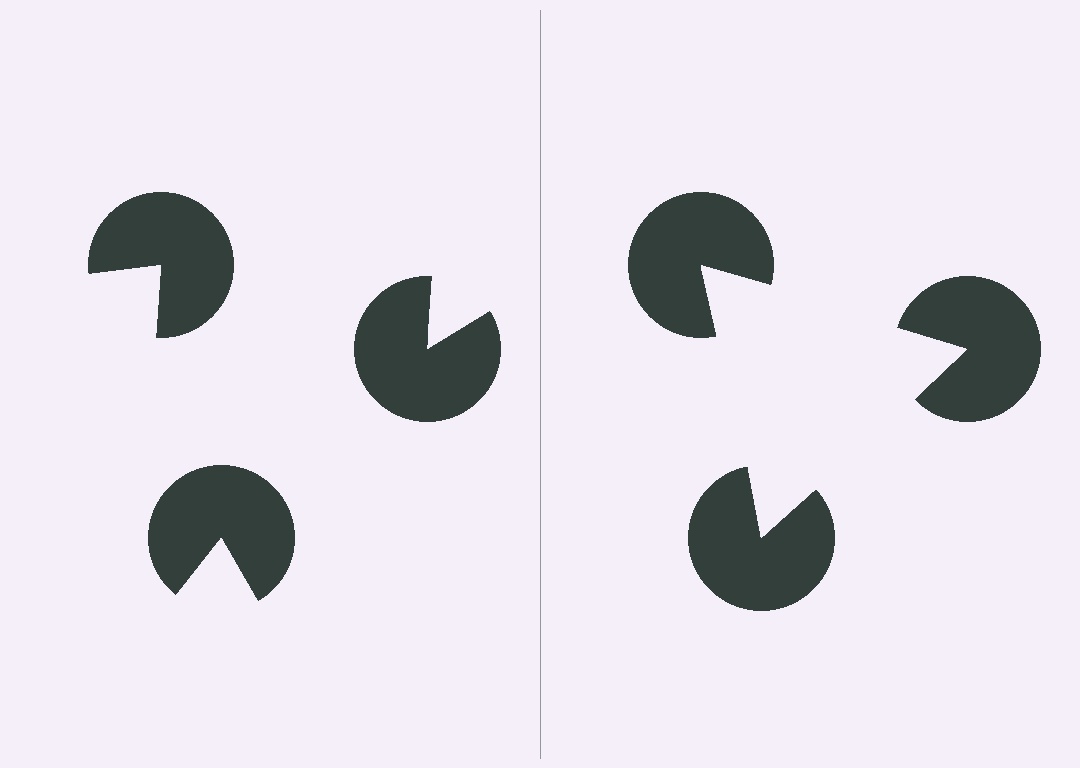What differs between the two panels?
The pac-man discs are positioned identically on both sides; only the wedge orientations differ. On the right they align to a triangle; on the left they are misaligned.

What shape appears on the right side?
An illusory triangle.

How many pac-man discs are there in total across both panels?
6 — 3 on each side.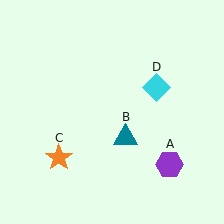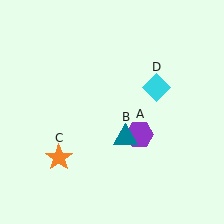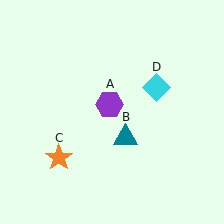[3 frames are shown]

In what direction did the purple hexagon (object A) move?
The purple hexagon (object A) moved up and to the left.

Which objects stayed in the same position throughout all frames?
Teal triangle (object B) and orange star (object C) and cyan diamond (object D) remained stationary.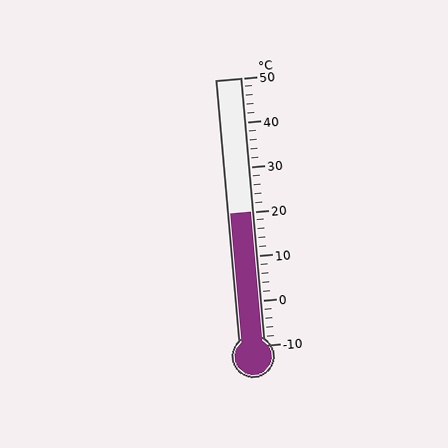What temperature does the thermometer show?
The thermometer shows approximately 20°C.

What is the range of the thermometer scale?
The thermometer scale ranges from -10°C to 50°C.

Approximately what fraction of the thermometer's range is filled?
The thermometer is filled to approximately 50% of its range.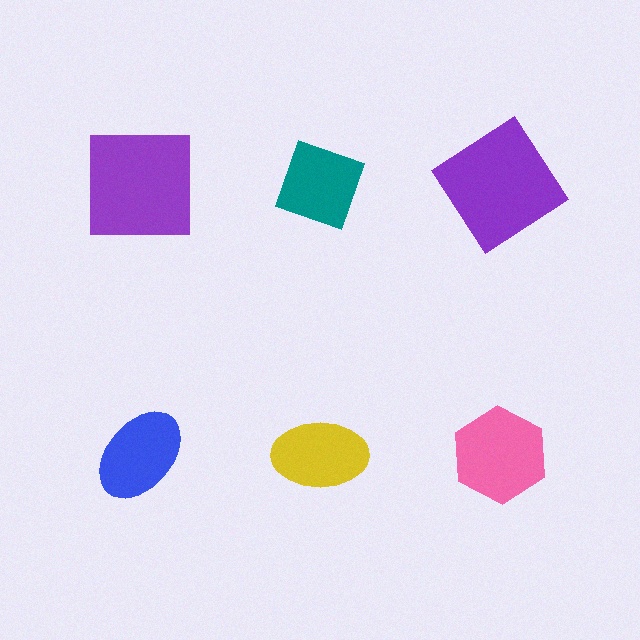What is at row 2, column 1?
A blue ellipse.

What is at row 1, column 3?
A purple diamond.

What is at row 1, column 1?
A purple square.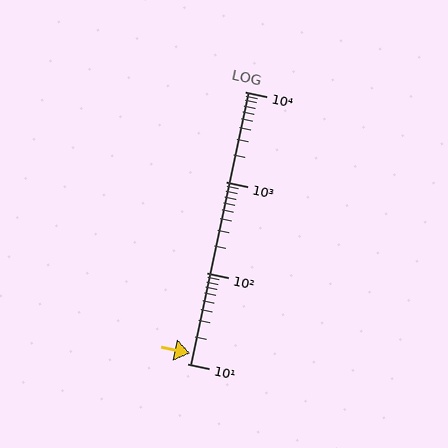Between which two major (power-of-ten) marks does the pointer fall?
The pointer is between 10 and 100.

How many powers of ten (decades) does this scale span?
The scale spans 3 decades, from 10 to 10000.